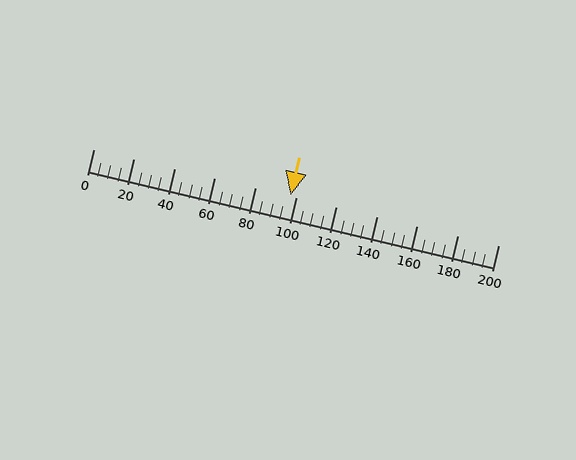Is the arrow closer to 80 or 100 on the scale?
The arrow is closer to 100.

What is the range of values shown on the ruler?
The ruler shows values from 0 to 200.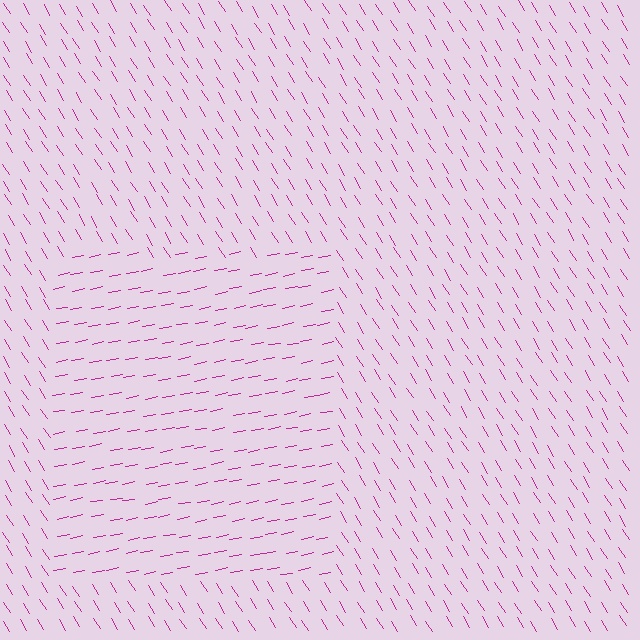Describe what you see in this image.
The image is filled with small magenta line segments. A rectangle region in the image has lines oriented differently from the surrounding lines, creating a visible texture boundary.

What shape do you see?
I see a rectangle.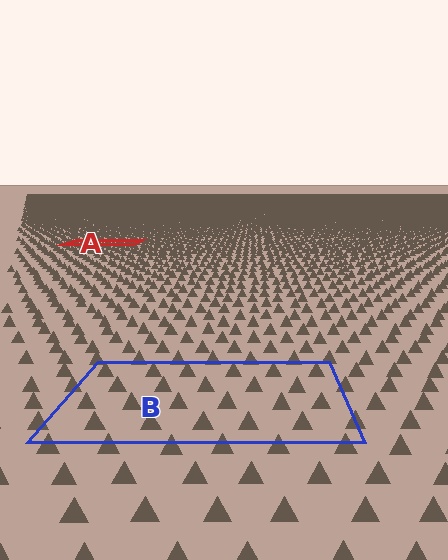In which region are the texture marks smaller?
The texture marks are smaller in region A, because it is farther away.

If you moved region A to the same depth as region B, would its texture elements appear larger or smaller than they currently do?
They would appear larger. At a closer depth, the same texture elements are projected at a bigger on-screen size.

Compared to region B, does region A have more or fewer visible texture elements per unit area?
Region A has more texture elements per unit area — they are packed more densely because it is farther away.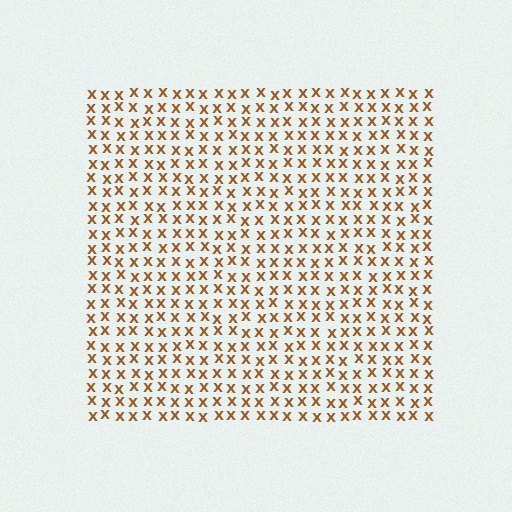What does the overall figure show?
The overall figure shows a square.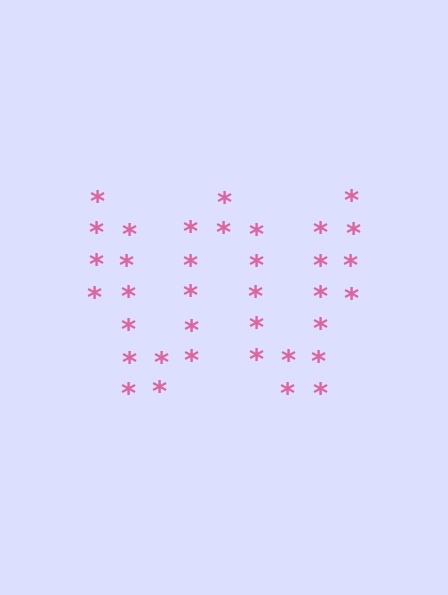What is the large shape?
The large shape is the letter W.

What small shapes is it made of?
It is made of small asterisks.